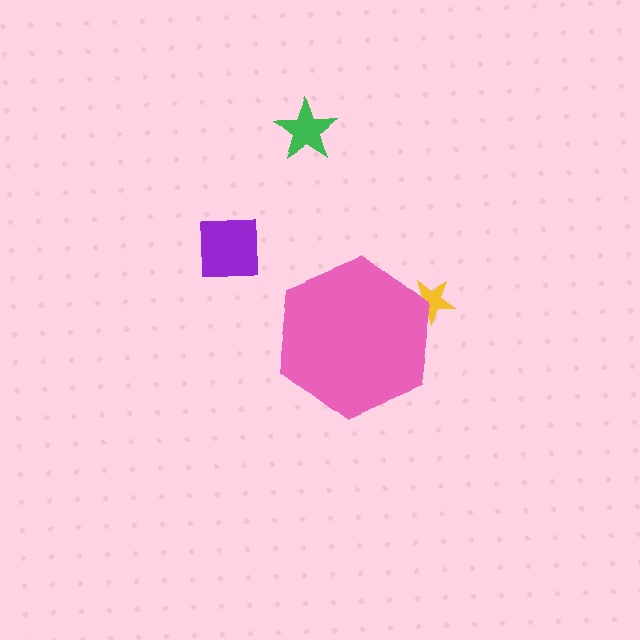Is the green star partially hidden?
No, the green star is fully visible.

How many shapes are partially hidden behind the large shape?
1 shape is partially hidden.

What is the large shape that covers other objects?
A pink hexagon.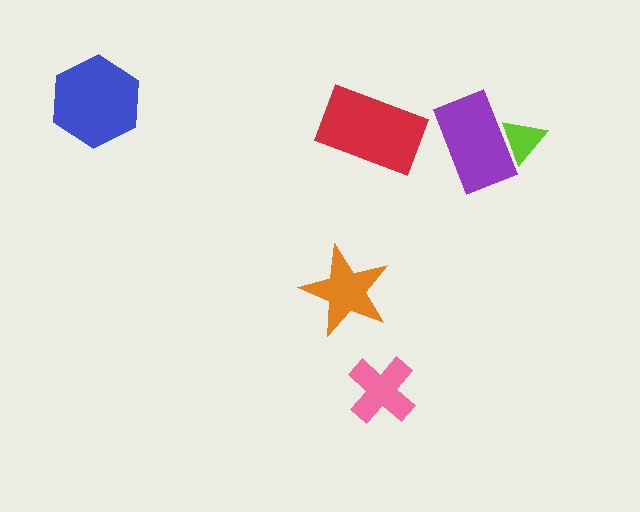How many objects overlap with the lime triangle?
1 object overlaps with the lime triangle.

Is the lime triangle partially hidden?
Yes, it is partially covered by another shape.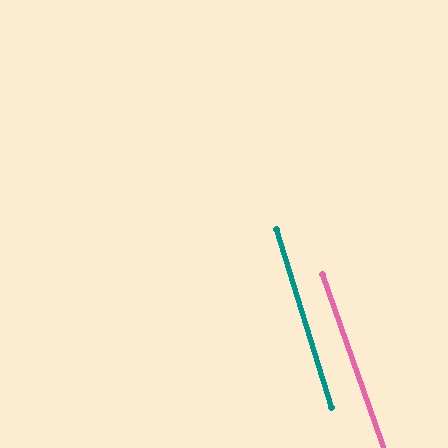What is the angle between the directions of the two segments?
Approximately 2 degrees.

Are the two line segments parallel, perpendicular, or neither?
Parallel — their directions differ by only 2.0°.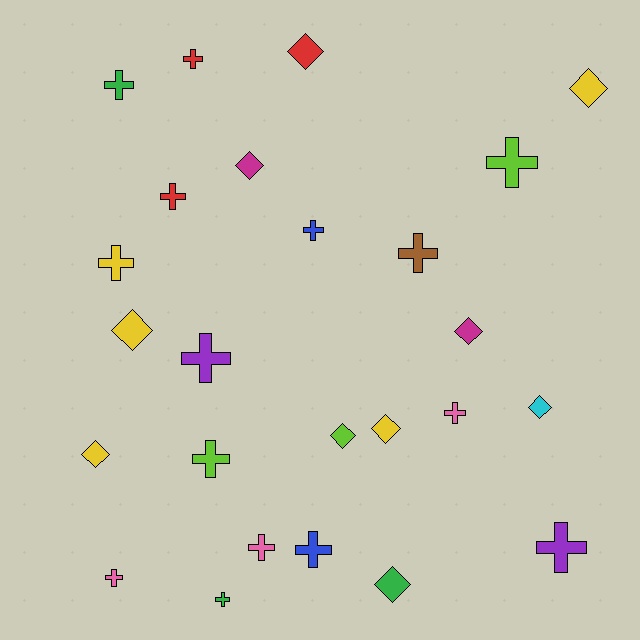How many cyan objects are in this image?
There is 1 cyan object.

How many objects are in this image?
There are 25 objects.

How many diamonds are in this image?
There are 10 diamonds.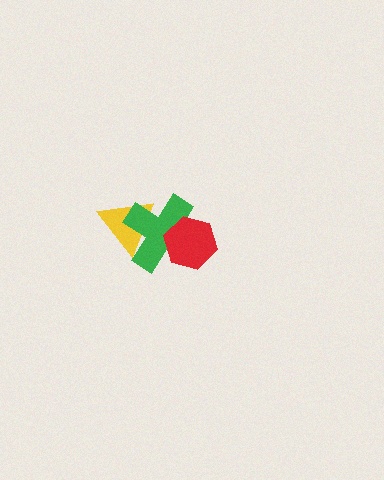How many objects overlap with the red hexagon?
1 object overlaps with the red hexagon.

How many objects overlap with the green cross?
2 objects overlap with the green cross.